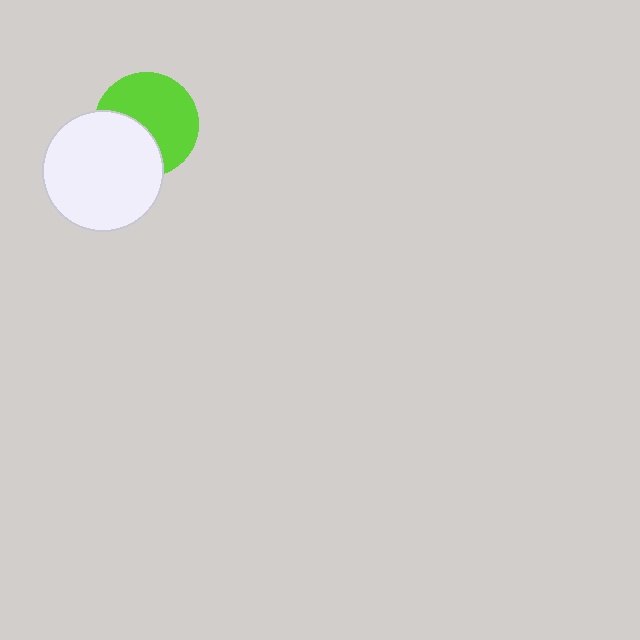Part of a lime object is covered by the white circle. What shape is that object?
It is a circle.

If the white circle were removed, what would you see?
You would see the complete lime circle.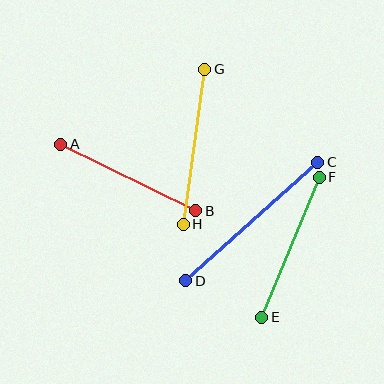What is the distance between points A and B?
The distance is approximately 151 pixels.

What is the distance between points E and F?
The distance is approximately 151 pixels.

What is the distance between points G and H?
The distance is approximately 157 pixels.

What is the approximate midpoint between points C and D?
The midpoint is at approximately (252, 222) pixels.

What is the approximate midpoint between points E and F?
The midpoint is at approximately (291, 247) pixels.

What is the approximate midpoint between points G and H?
The midpoint is at approximately (194, 147) pixels.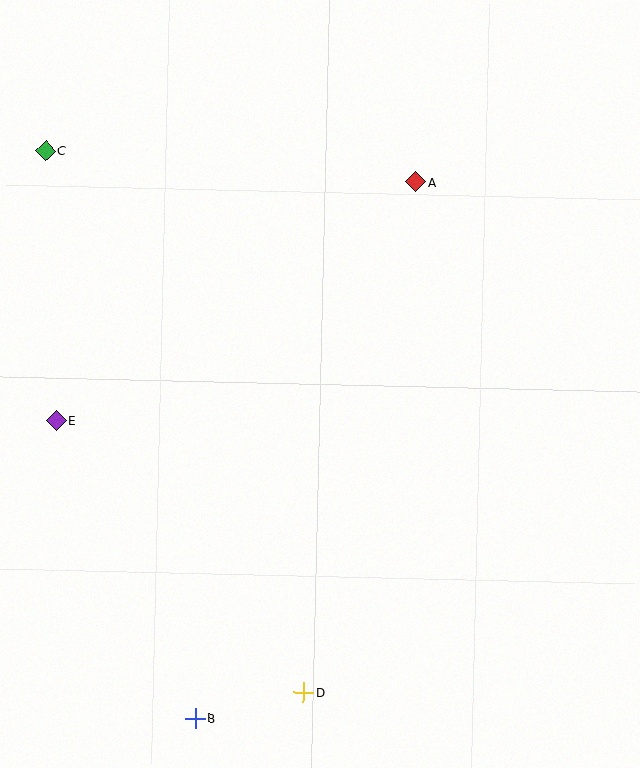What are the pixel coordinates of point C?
Point C is at (46, 151).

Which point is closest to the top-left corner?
Point C is closest to the top-left corner.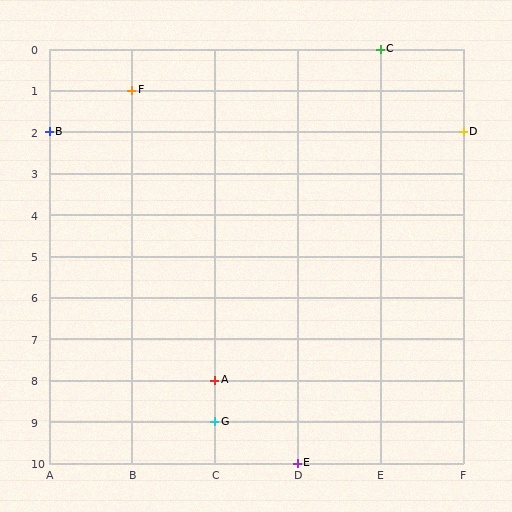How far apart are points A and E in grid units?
Points A and E are 1 column and 2 rows apart (about 2.2 grid units diagonally).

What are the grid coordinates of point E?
Point E is at grid coordinates (D, 10).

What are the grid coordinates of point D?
Point D is at grid coordinates (F, 2).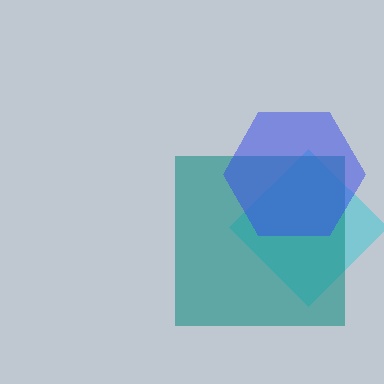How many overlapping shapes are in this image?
There are 3 overlapping shapes in the image.